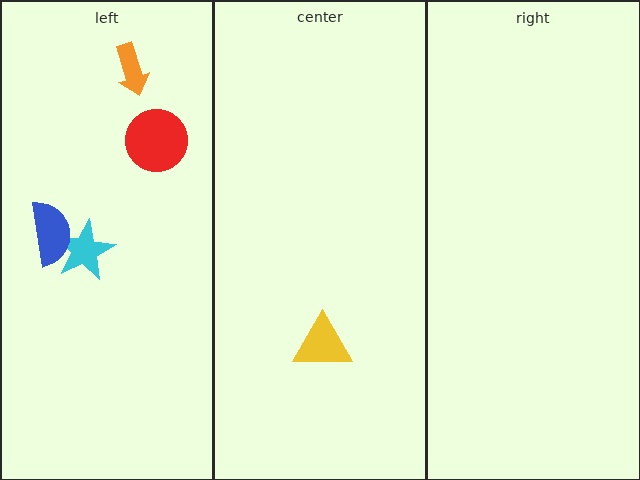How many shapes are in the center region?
1.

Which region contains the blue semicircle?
The left region.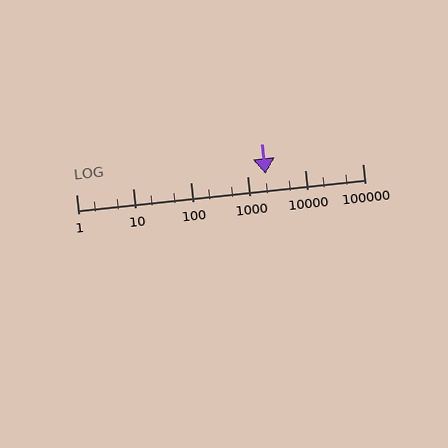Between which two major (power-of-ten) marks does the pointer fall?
The pointer is between 1000 and 10000.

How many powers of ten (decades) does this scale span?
The scale spans 5 decades, from 1 to 100000.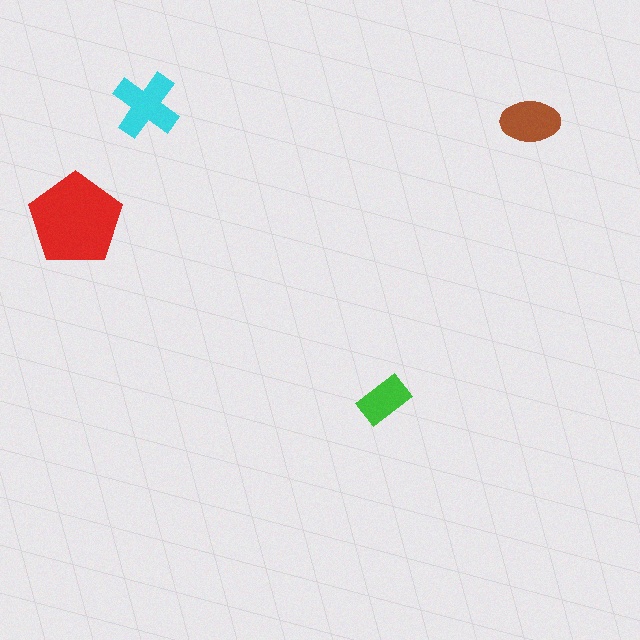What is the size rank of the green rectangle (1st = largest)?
4th.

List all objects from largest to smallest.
The red pentagon, the cyan cross, the brown ellipse, the green rectangle.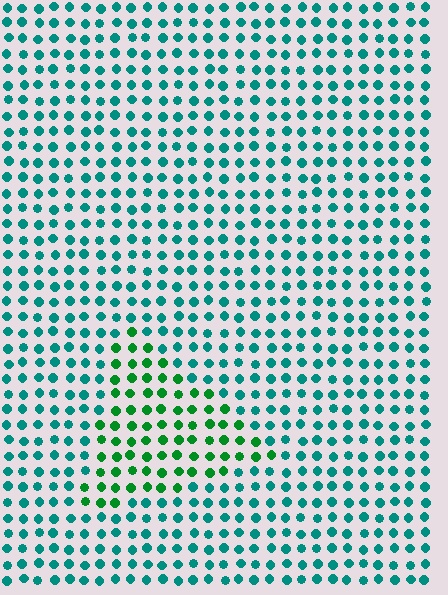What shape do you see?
I see a triangle.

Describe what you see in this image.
The image is filled with small teal elements in a uniform arrangement. A triangle-shaped region is visible where the elements are tinted to a slightly different hue, forming a subtle color boundary.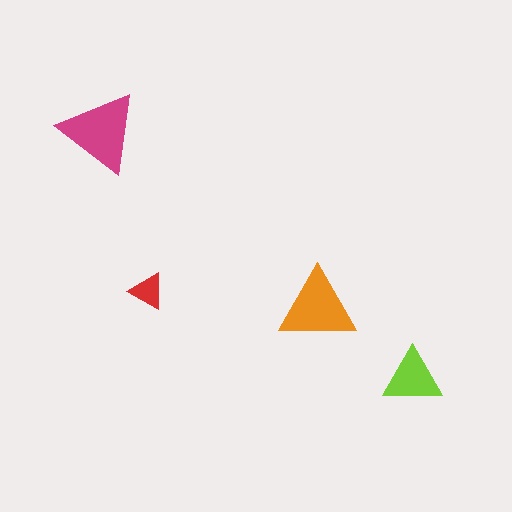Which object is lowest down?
The lime triangle is bottommost.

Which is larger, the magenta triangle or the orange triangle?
The magenta one.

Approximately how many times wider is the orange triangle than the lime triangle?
About 1.5 times wider.